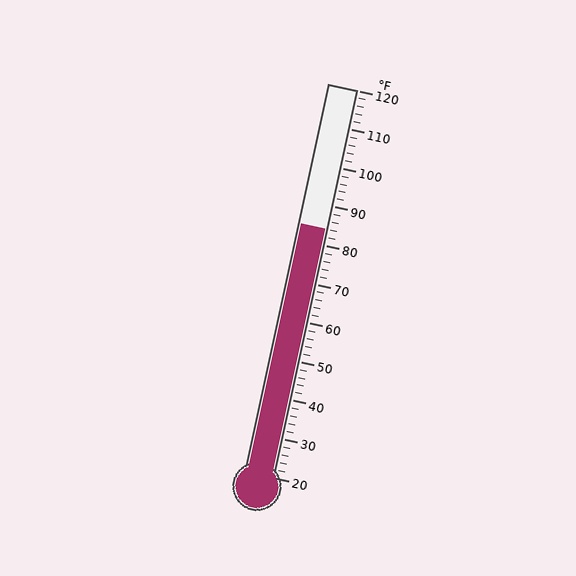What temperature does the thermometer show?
The thermometer shows approximately 84°F.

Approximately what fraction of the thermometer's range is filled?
The thermometer is filled to approximately 65% of its range.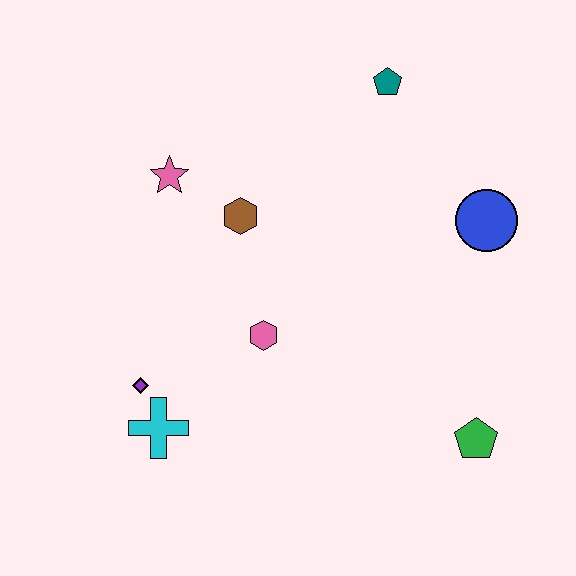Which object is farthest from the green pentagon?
The pink star is farthest from the green pentagon.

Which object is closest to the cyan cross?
The purple diamond is closest to the cyan cross.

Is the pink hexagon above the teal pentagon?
No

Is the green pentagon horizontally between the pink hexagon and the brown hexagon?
No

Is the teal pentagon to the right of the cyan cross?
Yes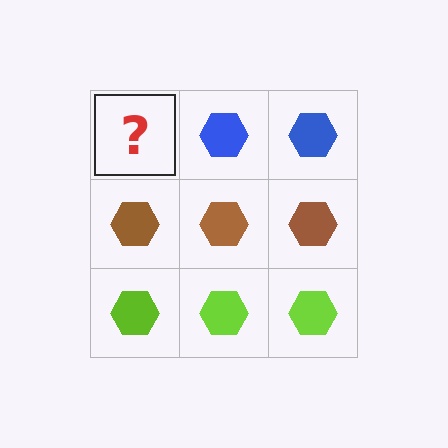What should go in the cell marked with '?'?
The missing cell should contain a blue hexagon.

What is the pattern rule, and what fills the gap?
The rule is that each row has a consistent color. The gap should be filled with a blue hexagon.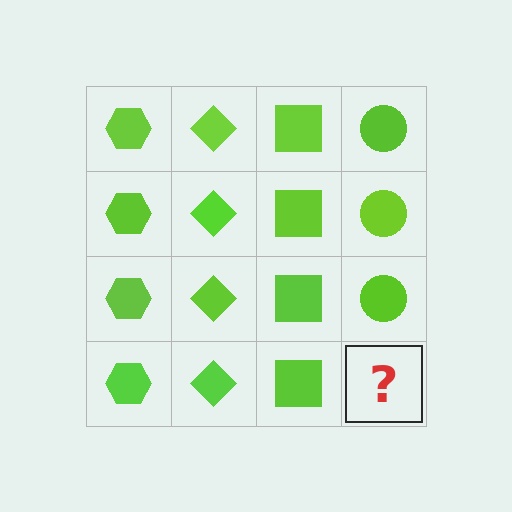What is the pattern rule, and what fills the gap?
The rule is that each column has a consistent shape. The gap should be filled with a lime circle.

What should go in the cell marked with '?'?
The missing cell should contain a lime circle.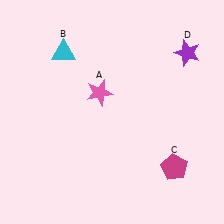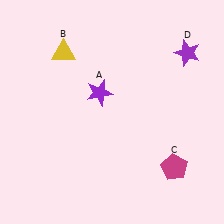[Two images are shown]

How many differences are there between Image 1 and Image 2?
There are 2 differences between the two images.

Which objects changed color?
A changed from pink to purple. B changed from cyan to yellow.